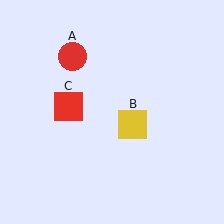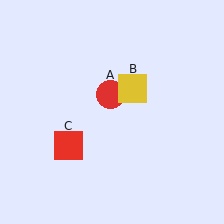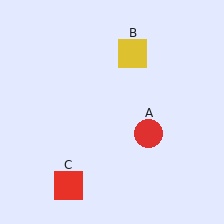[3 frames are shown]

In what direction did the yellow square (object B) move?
The yellow square (object B) moved up.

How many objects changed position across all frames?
3 objects changed position: red circle (object A), yellow square (object B), red square (object C).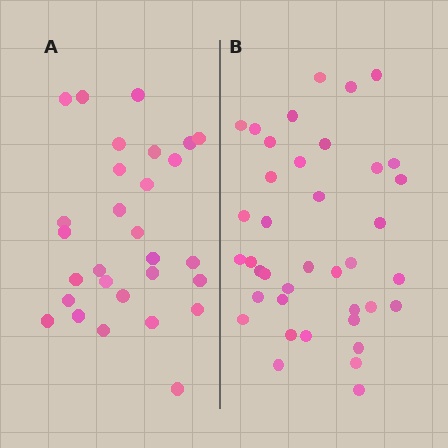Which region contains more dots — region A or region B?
Region B (the right region) has more dots.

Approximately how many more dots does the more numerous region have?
Region B has roughly 10 or so more dots than region A.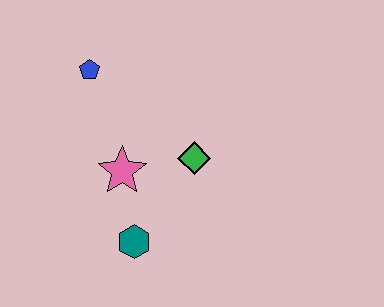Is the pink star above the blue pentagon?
No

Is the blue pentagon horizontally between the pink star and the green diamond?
No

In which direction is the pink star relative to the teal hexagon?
The pink star is above the teal hexagon.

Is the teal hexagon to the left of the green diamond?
Yes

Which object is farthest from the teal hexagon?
The blue pentagon is farthest from the teal hexagon.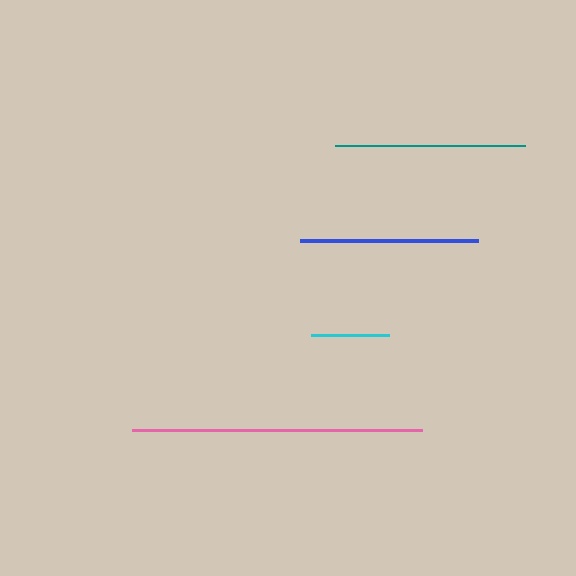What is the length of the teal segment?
The teal segment is approximately 190 pixels long.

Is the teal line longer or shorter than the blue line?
The teal line is longer than the blue line.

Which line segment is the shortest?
The cyan line is the shortest at approximately 78 pixels.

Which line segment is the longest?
The pink line is the longest at approximately 290 pixels.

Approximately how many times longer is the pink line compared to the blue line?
The pink line is approximately 1.6 times the length of the blue line.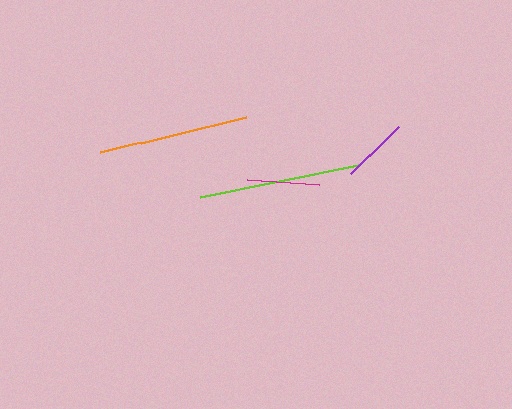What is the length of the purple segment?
The purple segment is approximately 69 pixels long.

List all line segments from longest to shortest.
From longest to shortest: lime, orange, magenta, purple.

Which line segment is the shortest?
The purple line is the shortest at approximately 69 pixels.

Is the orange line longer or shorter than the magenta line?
The orange line is longer than the magenta line.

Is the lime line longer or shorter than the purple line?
The lime line is longer than the purple line.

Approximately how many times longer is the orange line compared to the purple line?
The orange line is approximately 2.2 times the length of the purple line.